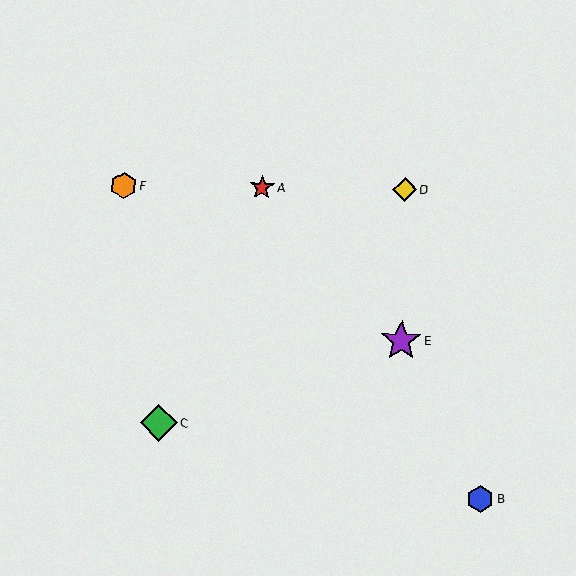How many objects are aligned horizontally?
3 objects (A, D, F) are aligned horizontally.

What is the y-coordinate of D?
Object D is at y≈189.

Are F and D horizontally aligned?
Yes, both are at y≈185.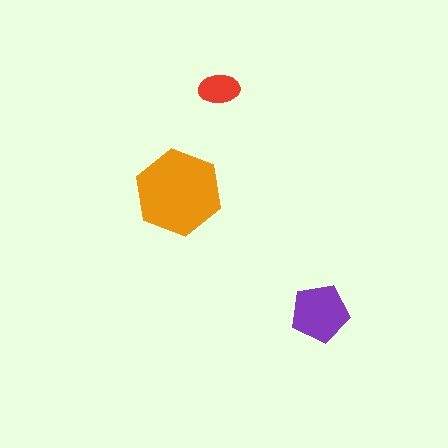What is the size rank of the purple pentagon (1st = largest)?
2nd.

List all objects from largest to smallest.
The orange hexagon, the purple pentagon, the red ellipse.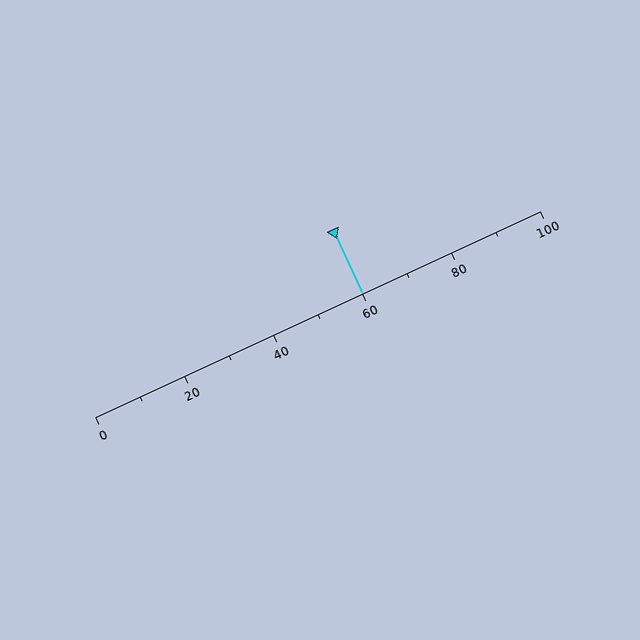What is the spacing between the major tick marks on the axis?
The major ticks are spaced 20 apart.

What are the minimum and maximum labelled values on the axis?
The axis runs from 0 to 100.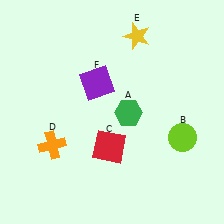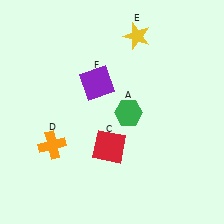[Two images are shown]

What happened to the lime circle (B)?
The lime circle (B) was removed in Image 2. It was in the bottom-right area of Image 1.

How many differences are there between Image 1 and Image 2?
There is 1 difference between the two images.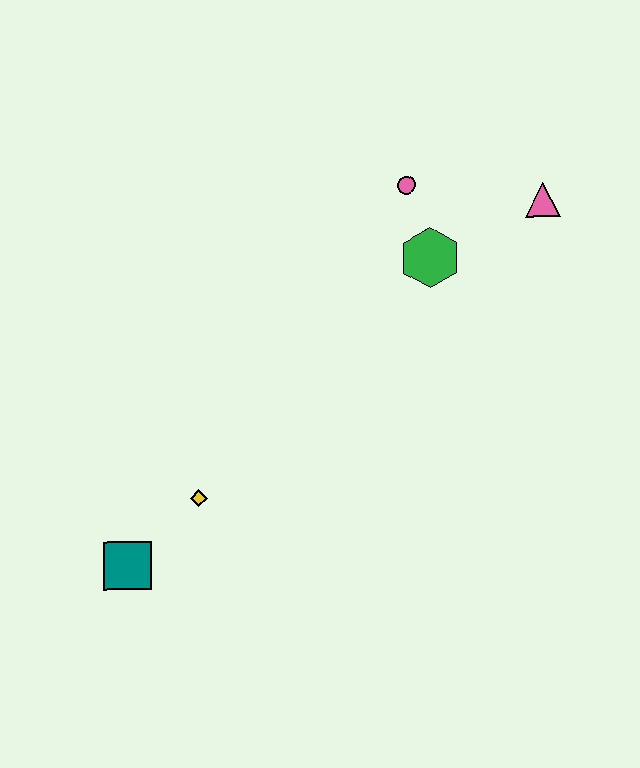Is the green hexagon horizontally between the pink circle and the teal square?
No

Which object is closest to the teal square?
The yellow diamond is closest to the teal square.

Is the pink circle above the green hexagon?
Yes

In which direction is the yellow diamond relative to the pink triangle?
The yellow diamond is to the left of the pink triangle.